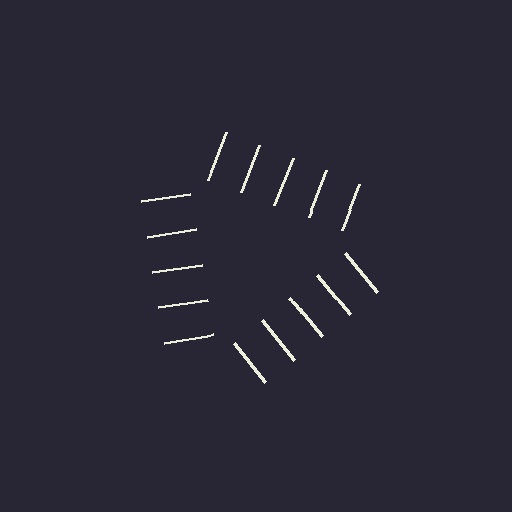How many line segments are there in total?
15 — 5 along each of the 3 edges.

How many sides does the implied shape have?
3 sides — the line-ends trace a triangle.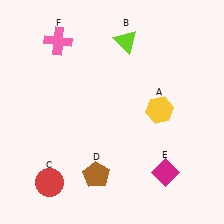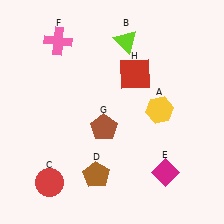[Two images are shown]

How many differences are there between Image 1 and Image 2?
There are 2 differences between the two images.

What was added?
A brown pentagon (G), a red square (H) were added in Image 2.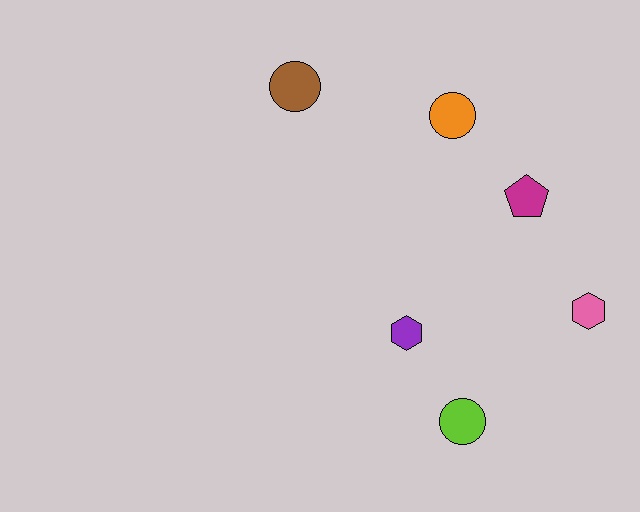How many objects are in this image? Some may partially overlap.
There are 6 objects.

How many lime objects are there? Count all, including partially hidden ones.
There is 1 lime object.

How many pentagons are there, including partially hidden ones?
There is 1 pentagon.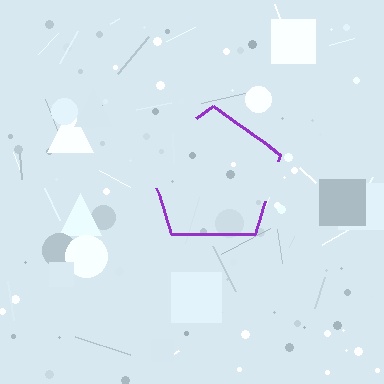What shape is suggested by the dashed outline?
The dashed outline suggests a pentagon.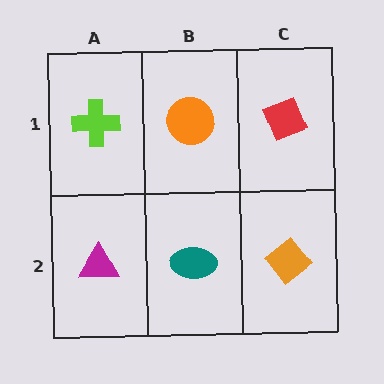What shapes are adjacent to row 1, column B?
A teal ellipse (row 2, column B), a lime cross (row 1, column A), a red diamond (row 1, column C).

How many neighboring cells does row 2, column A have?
2.